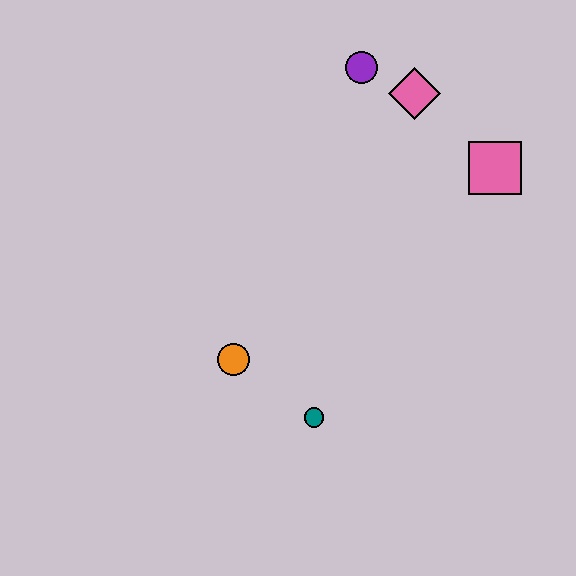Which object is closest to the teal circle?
The orange circle is closest to the teal circle.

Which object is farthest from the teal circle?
The purple circle is farthest from the teal circle.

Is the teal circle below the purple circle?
Yes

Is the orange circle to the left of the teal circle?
Yes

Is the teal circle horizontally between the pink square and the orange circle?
Yes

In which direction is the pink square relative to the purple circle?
The pink square is to the right of the purple circle.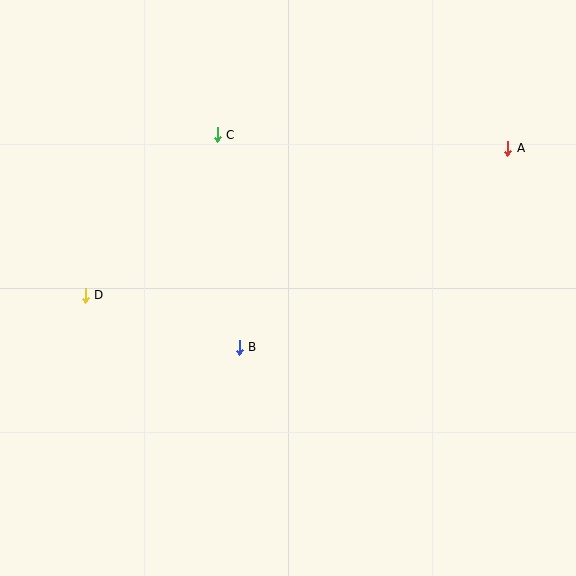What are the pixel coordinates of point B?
Point B is at (239, 347).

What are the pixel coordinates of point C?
Point C is at (217, 135).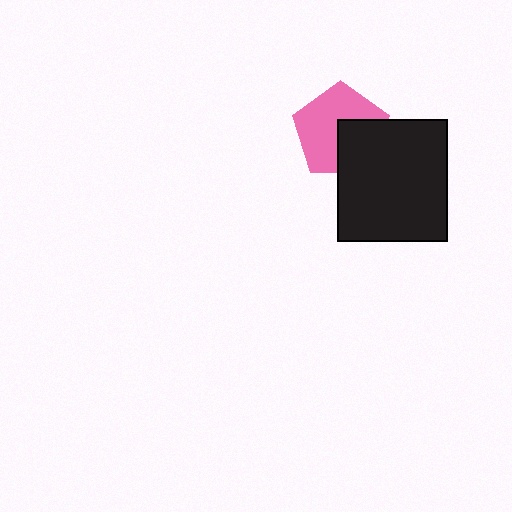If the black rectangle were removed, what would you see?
You would see the complete pink pentagon.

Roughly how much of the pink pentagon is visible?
About half of it is visible (roughly 64%).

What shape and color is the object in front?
The object in front is a black rectangle.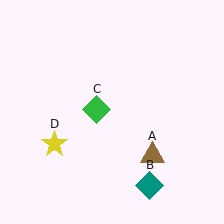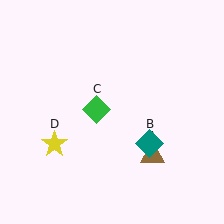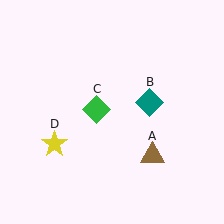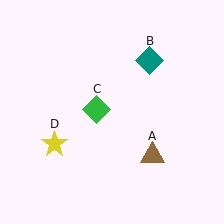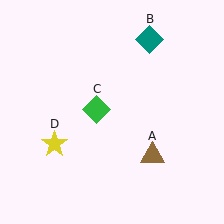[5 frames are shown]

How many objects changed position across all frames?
1 object changed position: teal diamond (object B).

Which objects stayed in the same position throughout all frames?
Brown triangle (object A) and green diamond (object C) and yellow star (object D) remained stationary.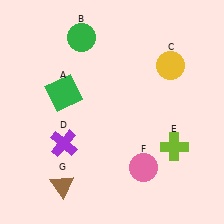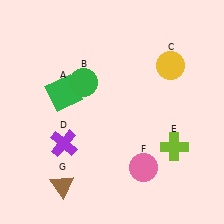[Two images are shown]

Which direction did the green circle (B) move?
The green circle (B) moved down.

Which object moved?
The green circle (B) moved down.